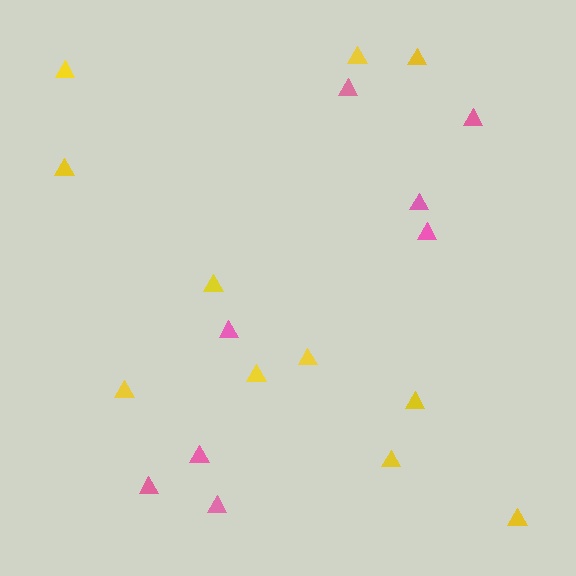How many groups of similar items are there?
There are 2 groups: one group of yellow triangles (11) and one group of pink triangles (8).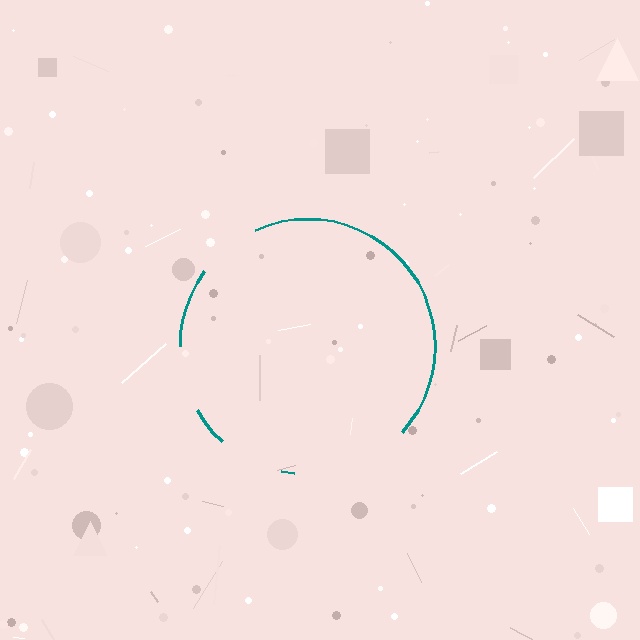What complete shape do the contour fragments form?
The contour fragments form a circle.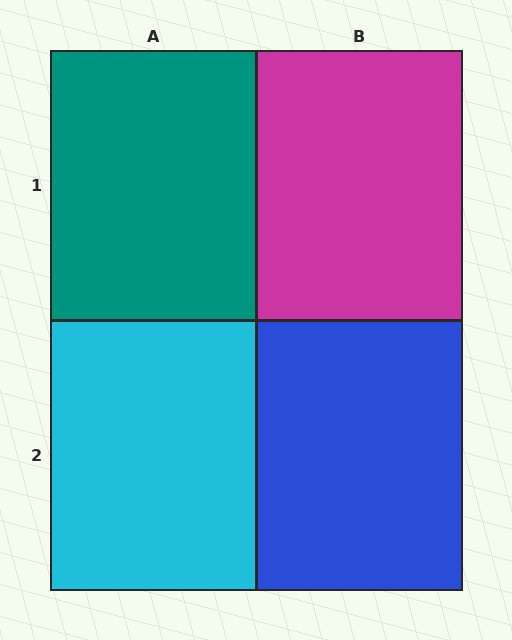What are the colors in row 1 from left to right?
Teal, magenta.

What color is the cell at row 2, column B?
Blue.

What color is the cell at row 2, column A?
Cyan.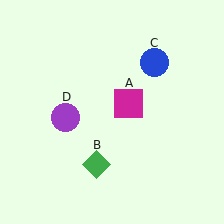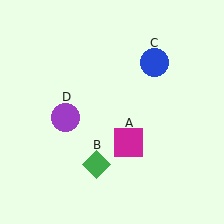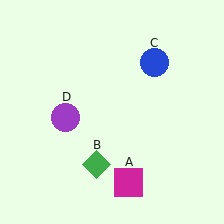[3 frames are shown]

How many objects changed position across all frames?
1 object changed position: magenta square (object A).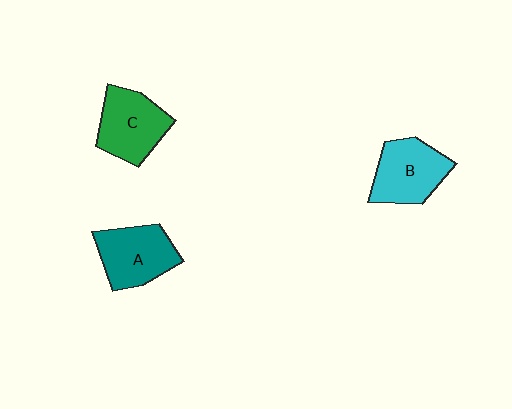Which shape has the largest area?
Shape C (green).